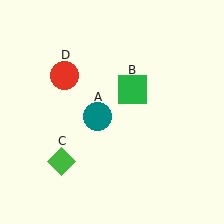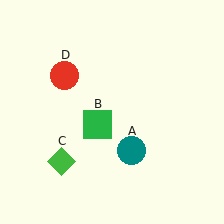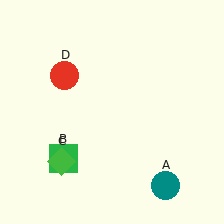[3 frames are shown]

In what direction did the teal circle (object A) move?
The teal circle (object A) moved down and to the right.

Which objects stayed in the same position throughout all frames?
Green diamond (object C) and red circle (object D) remained stationary.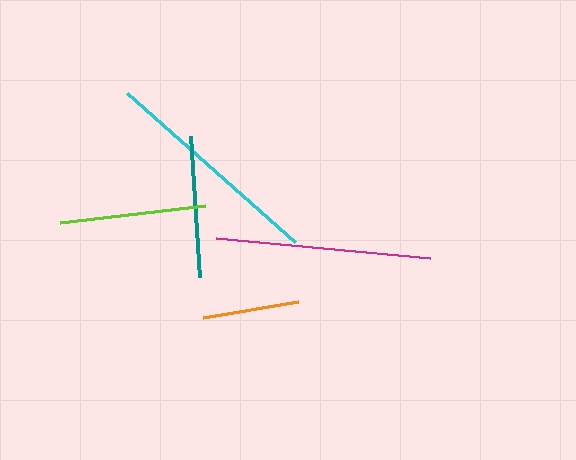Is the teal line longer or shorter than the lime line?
The lime line is longer than the teal line.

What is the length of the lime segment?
The lime segment is approximately 145 pixels long.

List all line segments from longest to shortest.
From longest to shortest: cyan, magenta, lime, teal, orange.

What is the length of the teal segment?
The teal segment is approximately 142 pixels long.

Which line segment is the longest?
The cyan line is the longest at approximately 224 pixels.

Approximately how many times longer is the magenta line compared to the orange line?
The magenta line is approximately 2.2 times the length of the orange line.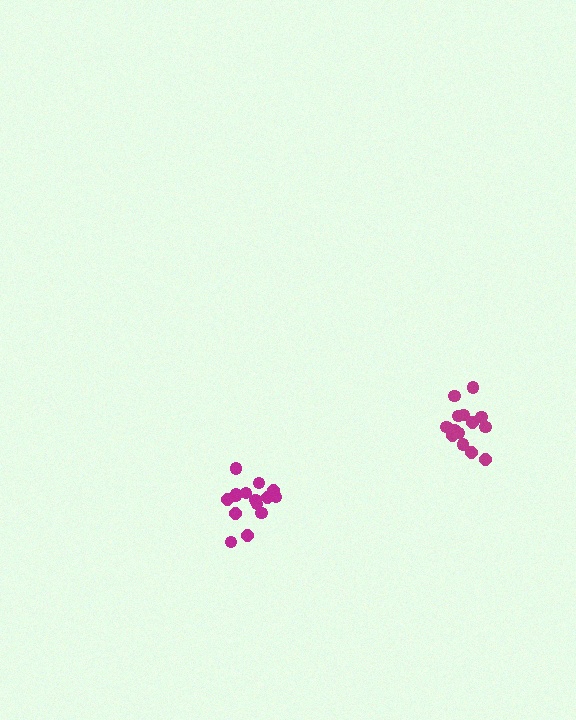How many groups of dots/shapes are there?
There are 2 groups.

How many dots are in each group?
Group 1: 15 dots, Group 2: 14 dots (29 total).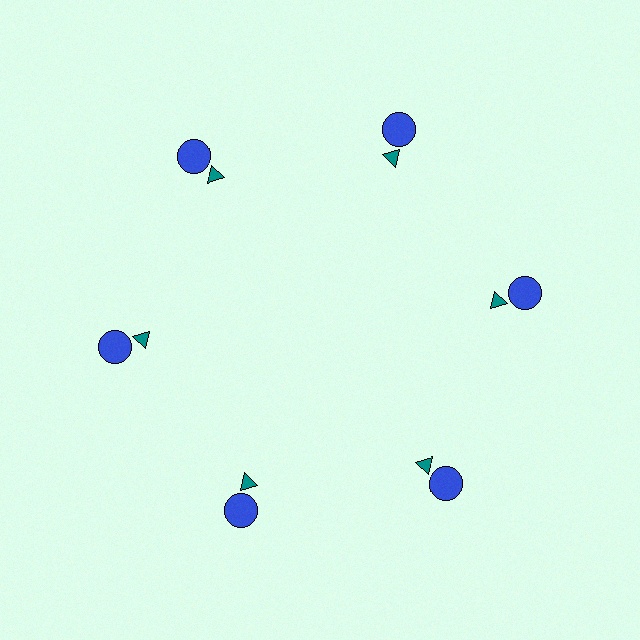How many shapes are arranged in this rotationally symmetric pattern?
There are 12 shapes, arranged in 6 groups of 2.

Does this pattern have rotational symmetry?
Yes, this pattern has 6-fold rotational symmetry. It looks the same after rotating 60 degrees around the center.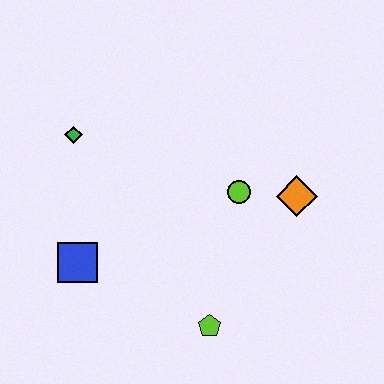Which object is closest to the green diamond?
The blue square is closest to the green diamond.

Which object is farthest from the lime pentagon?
The green diamond is farthest from the lime pentagon.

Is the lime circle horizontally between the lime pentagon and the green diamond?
No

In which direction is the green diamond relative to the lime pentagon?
The green diamond is above the lime pentagon.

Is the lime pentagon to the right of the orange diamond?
No